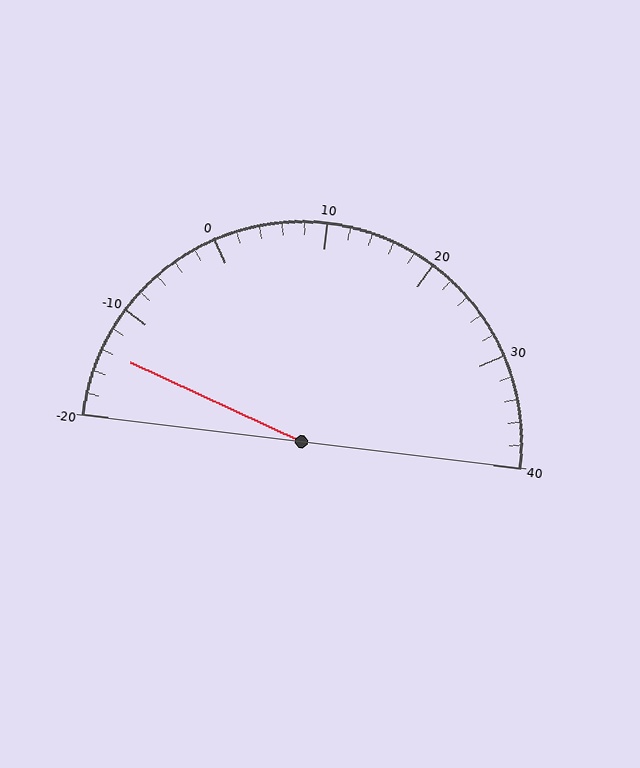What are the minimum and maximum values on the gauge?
The gauge ranges from -20 to 40.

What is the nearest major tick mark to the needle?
The nearest major tick mark is -10.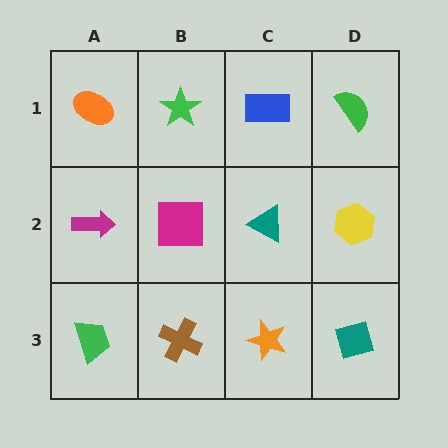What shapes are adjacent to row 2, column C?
A blue rectangle (row 1, column C), an orange star (row 3, column C), a magenta square (row 2, column B), a yellow hexagon (row 2, column D).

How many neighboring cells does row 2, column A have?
3.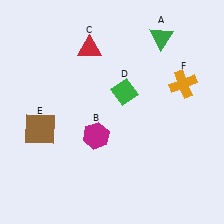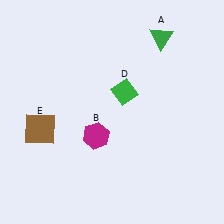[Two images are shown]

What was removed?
The red triangle (C), the orange cross (F) were removed in Image 2.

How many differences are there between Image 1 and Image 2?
There are 2 differences between the two images.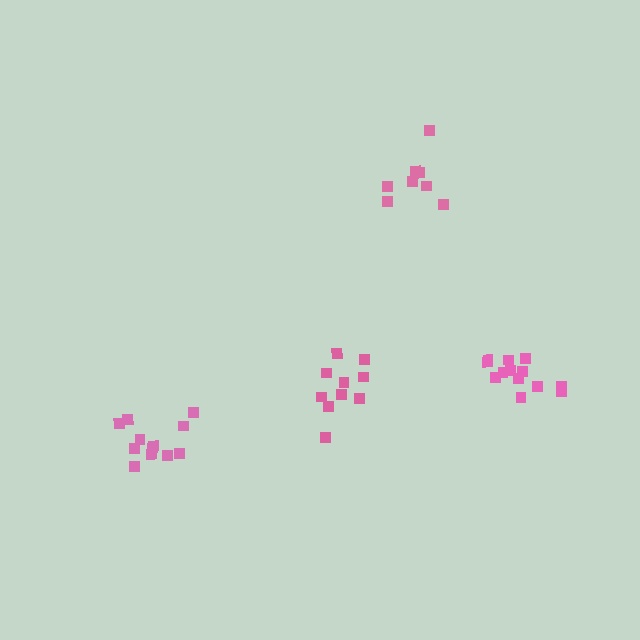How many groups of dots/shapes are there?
There are 4 groups.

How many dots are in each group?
Group 1: 10 dots, Group 2: 13 dots, Group 3: 8 dots, Group 4: 12 dots (43 total).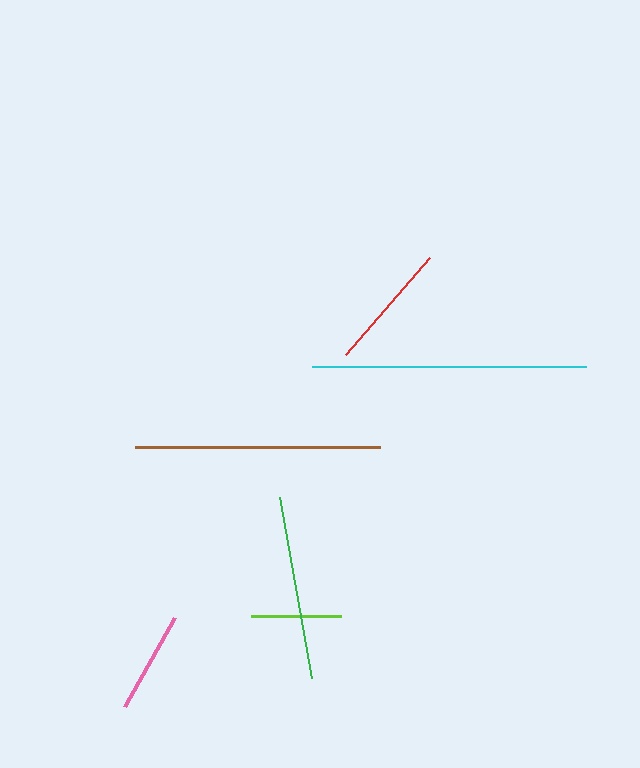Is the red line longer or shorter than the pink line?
The red line is longer than the pink line.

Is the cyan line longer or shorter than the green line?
The cyan line is longer than the green line.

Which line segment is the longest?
The cyan line is the longest at approximately 274 pixels.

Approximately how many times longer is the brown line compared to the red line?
The brown line is approximately 1.9 times the length of the red line.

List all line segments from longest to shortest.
From longest to shortest: cyan, brown, green, red, pink, lime.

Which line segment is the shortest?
The lime line is the shortest at approximately 90 pixels.